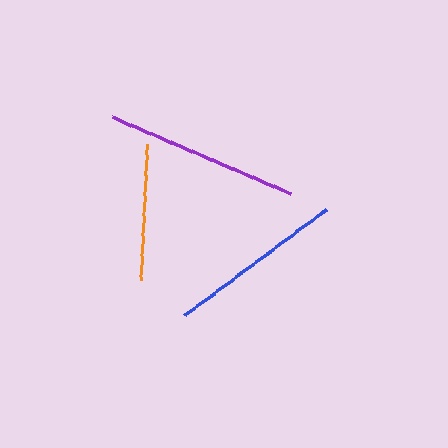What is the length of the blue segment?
The blue segment is approximately 177 pixels long.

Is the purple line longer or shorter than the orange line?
The purple line is longer than the orange line.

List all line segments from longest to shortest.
From longest to shortest: purple, blue, orange.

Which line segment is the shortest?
The orange line is the shortest at approximately 136 pixels.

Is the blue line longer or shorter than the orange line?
The blue line is longer than the orange line.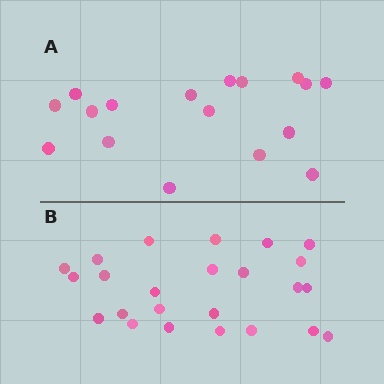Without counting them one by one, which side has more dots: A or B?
Region B (the bottom region) has more dots.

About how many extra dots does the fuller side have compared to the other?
Region B has roughly 8 or so more dots than region A.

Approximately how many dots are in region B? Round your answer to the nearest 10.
About 20 dots. (The exact count is 24, which rounds to 20.)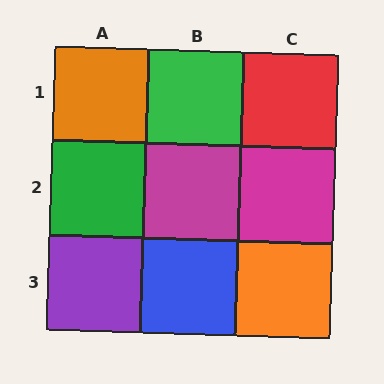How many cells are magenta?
2 cells are magenta.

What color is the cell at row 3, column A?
Purple.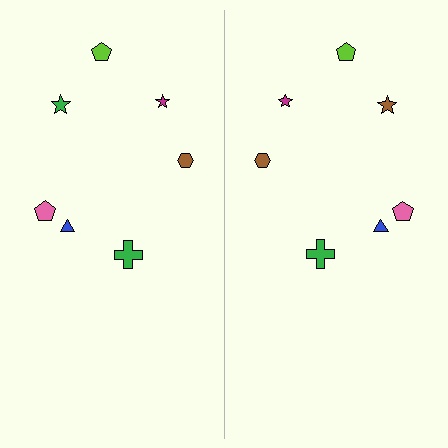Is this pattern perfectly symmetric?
No, the pattern is not perfectly symmetric. The brown star on the right side breaks the symmetry — its mirror counterpart is green.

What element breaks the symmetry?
The brown star on the right side breaks the symmetry — its mirror counterpart is green.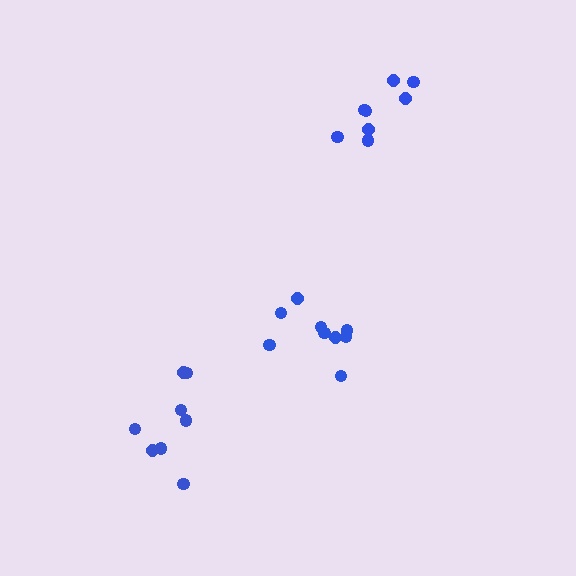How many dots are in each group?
Group 1: 9 dots, Group 2: 8 dots, Group 3: 8 dots (25 total).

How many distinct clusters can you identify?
There are 3 distinct clusters.